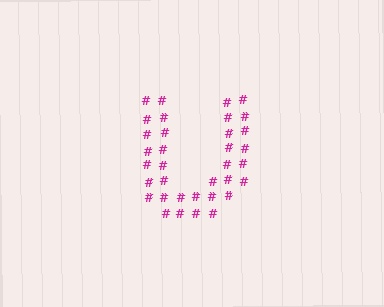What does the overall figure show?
The overall figure shows the letter U.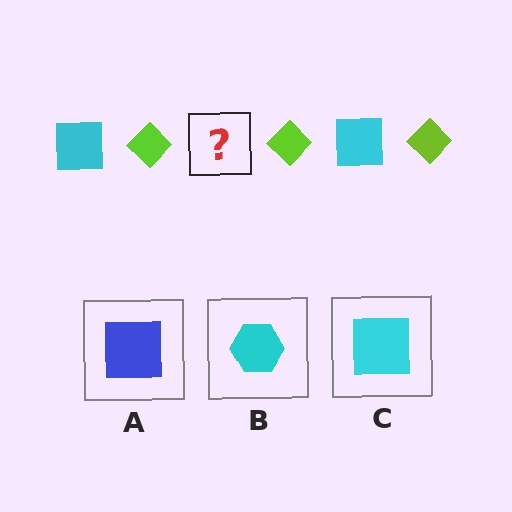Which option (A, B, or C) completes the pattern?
C.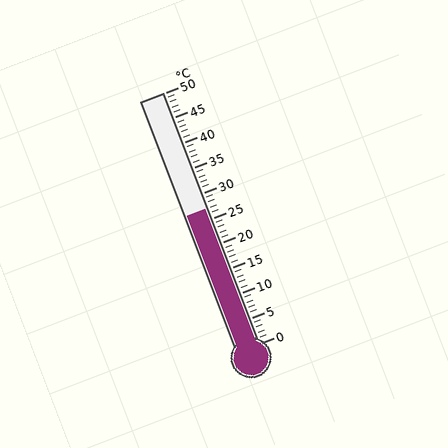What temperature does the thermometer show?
The thermometer shows approximately 27°C.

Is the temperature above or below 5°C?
The temperature is above 5°C.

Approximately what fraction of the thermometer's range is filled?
The thermometer is filled to approximately 55% of its range.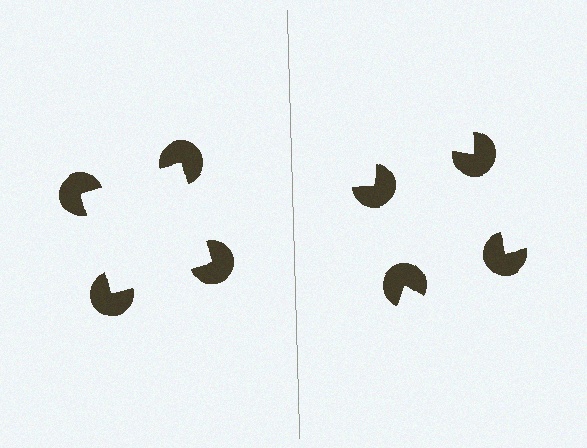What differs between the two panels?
The pac-man discs are positioned identically on both sides; only the wedge orientations differ. On the left they align to a square; on the right they are misaligned.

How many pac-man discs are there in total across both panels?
8 — 4 on each side.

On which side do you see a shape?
An illusory square appears on the left side. On the right side the wedge cuts are rotated, so no coherent shape forms.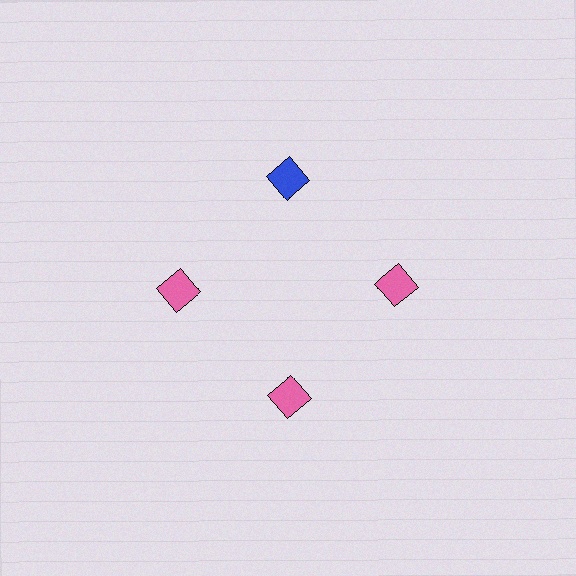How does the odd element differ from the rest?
It has a different color: blue instead of pink.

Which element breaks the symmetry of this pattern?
The blue diamond at roughly the 12 o'clock position breaks the symmetry. All other shapes are pink diamonds.